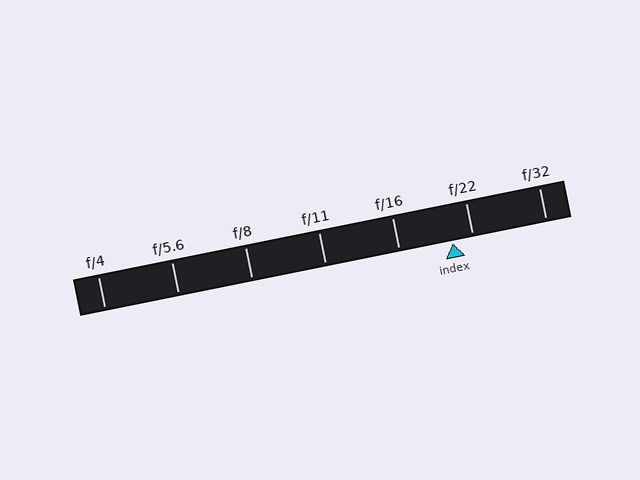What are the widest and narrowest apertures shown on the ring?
The widest aperture shown is f/4 and the narrowest is f/32.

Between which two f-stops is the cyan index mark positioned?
The index mark is between f/16 and f/22.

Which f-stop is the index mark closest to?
The index mark is closest to f/22.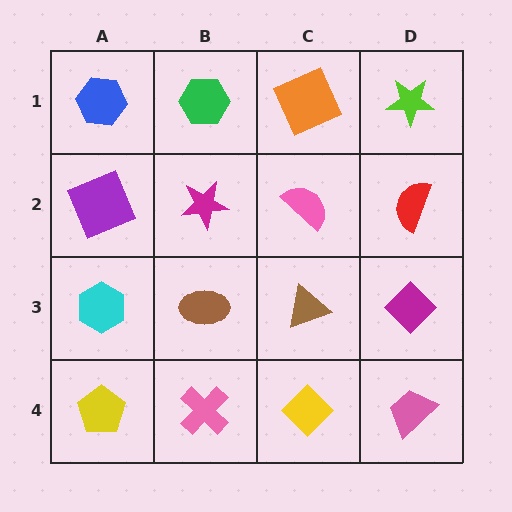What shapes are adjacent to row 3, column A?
A purple square (row 2, column A), a yellow pentagon (row 4, column A), a brown ellipse (row 3, column B).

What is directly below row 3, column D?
A pink trapezoid.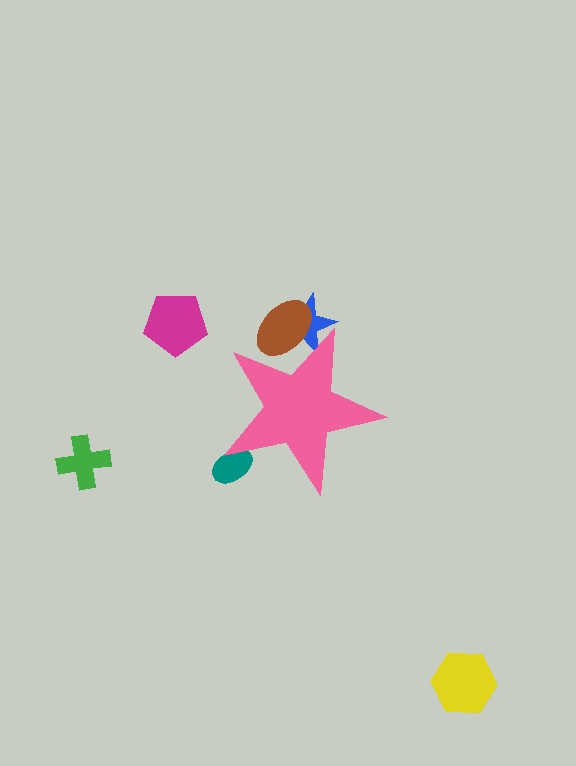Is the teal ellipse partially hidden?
Yes, the teal ellipse is partially hidden behind the pink star.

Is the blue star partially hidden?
Yes, the blue star is partially hidden behind the pink star.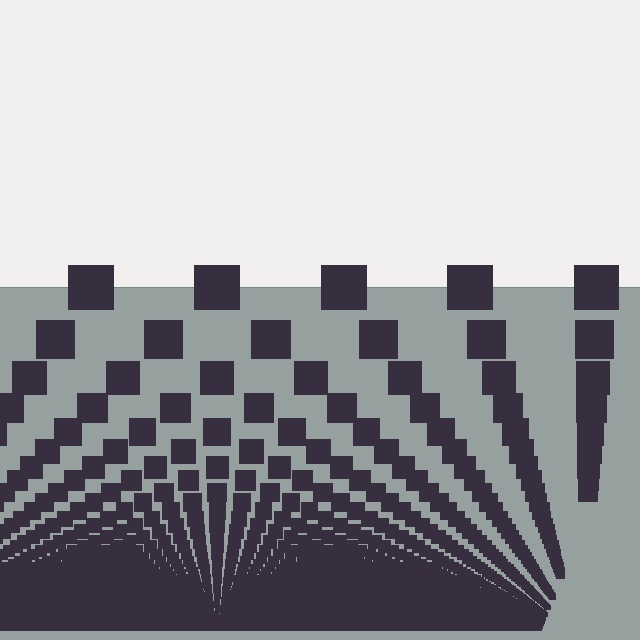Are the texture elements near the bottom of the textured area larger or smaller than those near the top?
Smaller. The gradient is inverted — elements near the bottom are smaller and denser.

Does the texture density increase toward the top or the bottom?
Density increases toward the bottom.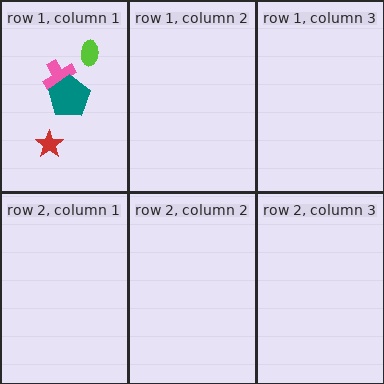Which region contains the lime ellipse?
The row 1, column 1 region.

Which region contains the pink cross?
The row 1, column 1 region.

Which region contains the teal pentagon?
The row 1, column 1 region.